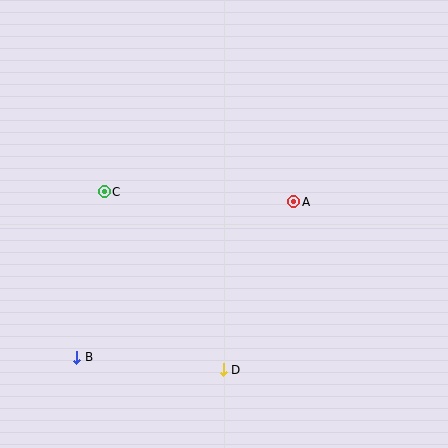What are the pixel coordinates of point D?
Point D is at (223, 370).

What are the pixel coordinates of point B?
Point B is at (77, 357).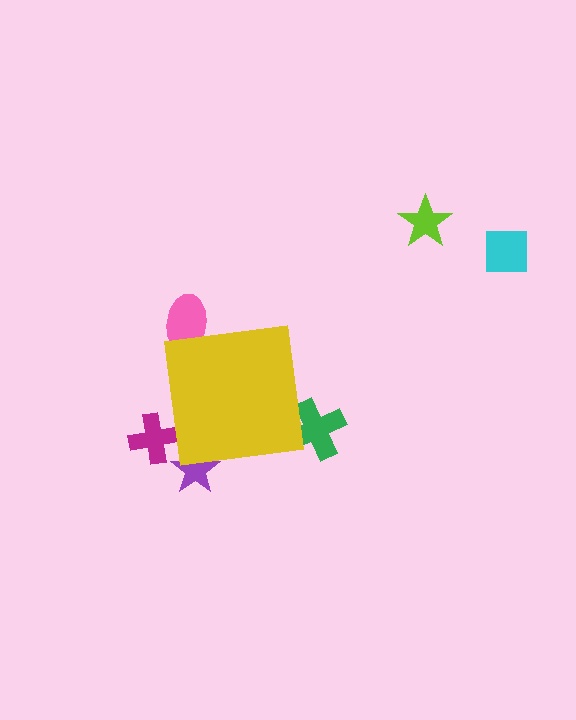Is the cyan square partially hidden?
No, the cyan square is fully visible.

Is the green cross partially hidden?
Yes, the green cross is partially hidden behind the yellow square.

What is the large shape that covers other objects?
A yellow square.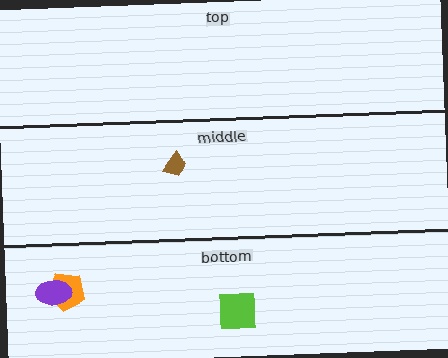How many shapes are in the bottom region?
3.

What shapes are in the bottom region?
The orange pentagon, the purple ellipse, the lime square.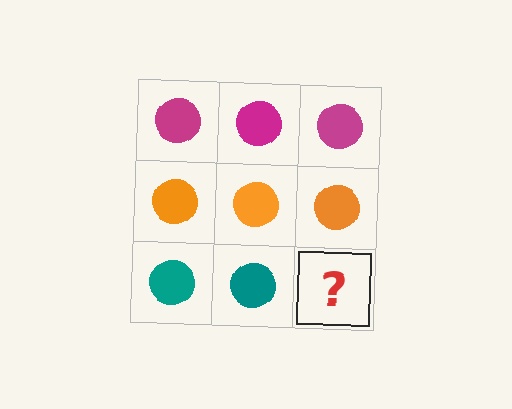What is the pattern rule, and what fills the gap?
The rule is that each row has a consistent color. The gap should be filled with a teal circle.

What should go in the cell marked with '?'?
The missing cell should contain a teal circle.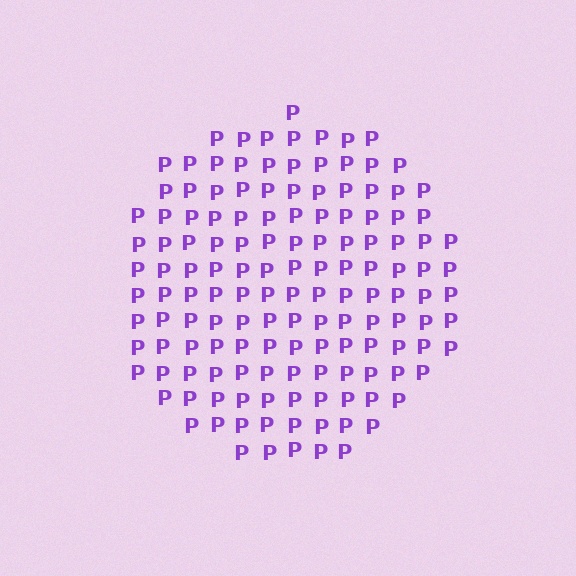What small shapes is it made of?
It is made of small letter P's.